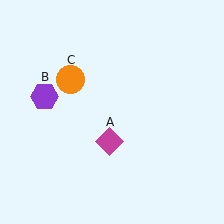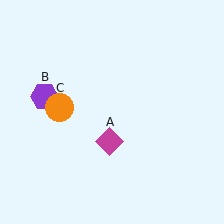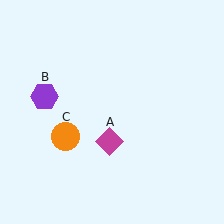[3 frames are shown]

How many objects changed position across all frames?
1 object changed position: orange circle (object C).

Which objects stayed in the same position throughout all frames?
Magenta diamond (object A) and purple hexagon (object B) remained stationary.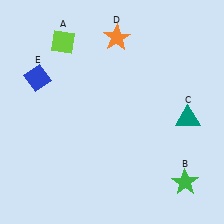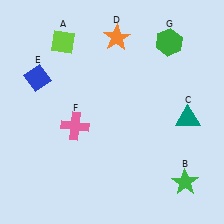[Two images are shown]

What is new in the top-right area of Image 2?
A green hexagon (G) was added in the top-right area of Image 2.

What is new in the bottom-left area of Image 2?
A pink cross (F) was added in the bottom-left area of Image 2.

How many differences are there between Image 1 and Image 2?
There are 2 differences between the two images.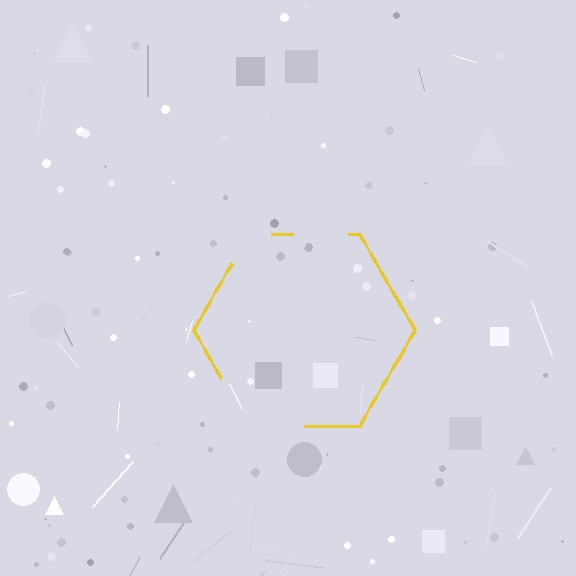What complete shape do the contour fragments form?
The contour fragments form a hexagon.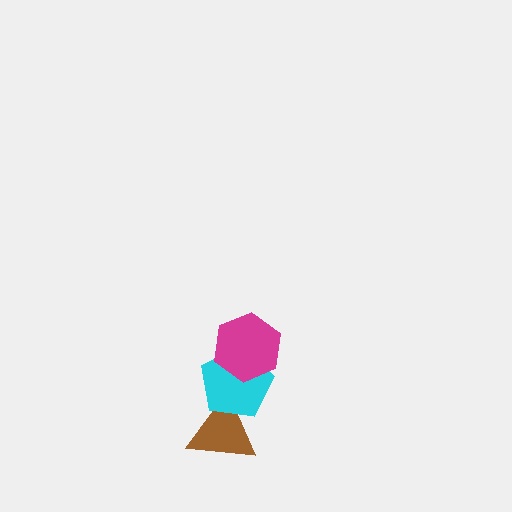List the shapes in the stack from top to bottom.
From top to bottom: the magenta hexagon, the cyan pentagon, the brown triangle.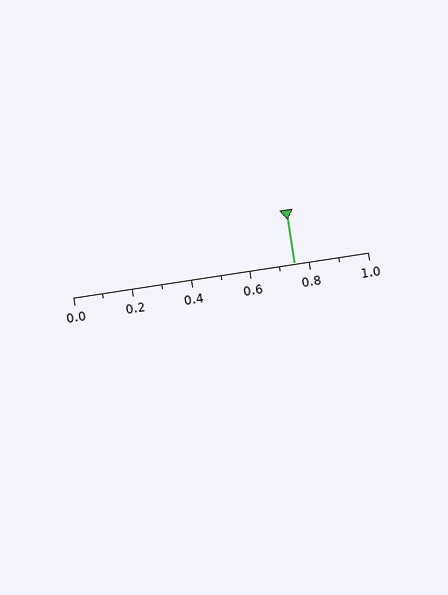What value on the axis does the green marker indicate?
The marker indicates approximately 0.75.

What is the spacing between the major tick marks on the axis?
The major ticks are spaced 0.2 apart.